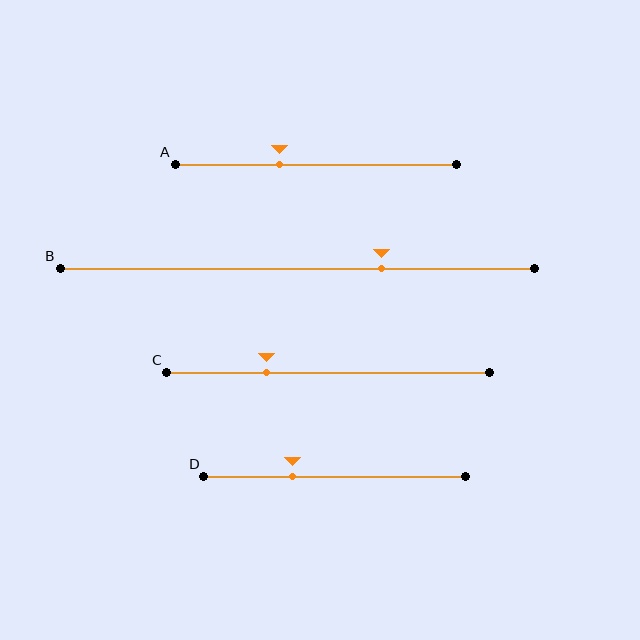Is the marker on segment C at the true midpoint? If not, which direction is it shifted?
No, the marker on segment C is shifted to the left by about 19% of the segment length.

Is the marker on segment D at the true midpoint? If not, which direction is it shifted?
No, the marker on segment D is shifted to the left by about 16% of the segment length.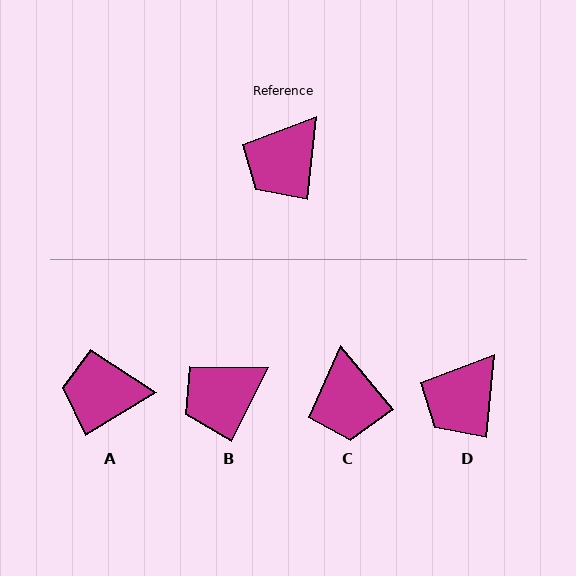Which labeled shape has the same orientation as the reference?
D.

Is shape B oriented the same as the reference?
No, it is off by about 21 degrees.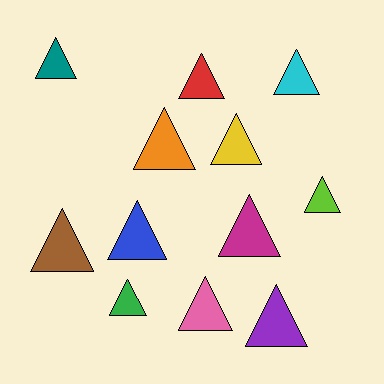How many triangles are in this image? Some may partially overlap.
There are 12 triangles.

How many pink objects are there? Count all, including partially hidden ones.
There is 1 pink object.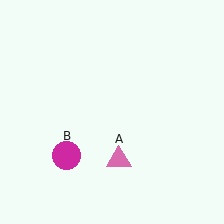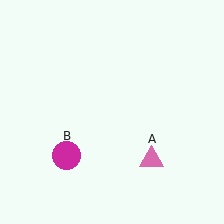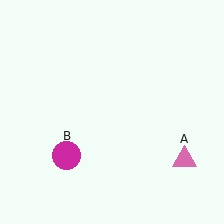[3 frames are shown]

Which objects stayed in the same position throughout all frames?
Magenta circle (object B) remained stationary.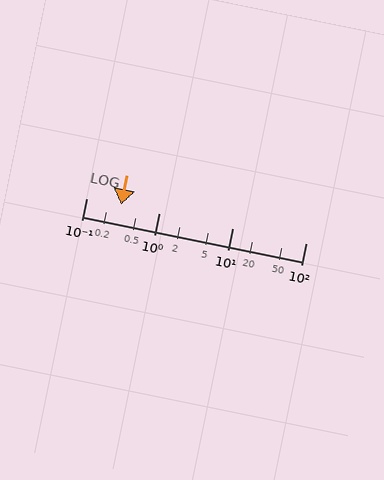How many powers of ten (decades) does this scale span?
The scale spans 3 decades, from 0.1 to 100.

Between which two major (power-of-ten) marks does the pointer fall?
The pointer is between 0.1 and 1.